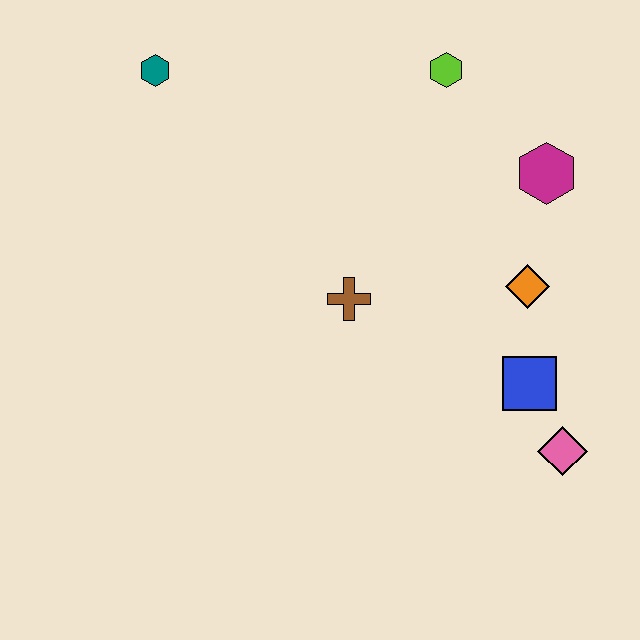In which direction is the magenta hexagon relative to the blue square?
The magenta hexagon is above the blue square.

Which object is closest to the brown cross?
The orange diamond is closest to the brown cross.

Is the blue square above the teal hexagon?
No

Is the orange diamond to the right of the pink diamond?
No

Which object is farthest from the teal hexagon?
The pink diamond is farthest from the teal hexagon.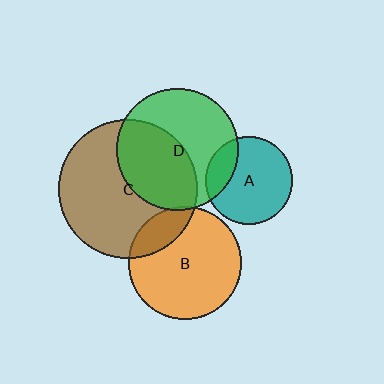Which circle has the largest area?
Circle C (brown).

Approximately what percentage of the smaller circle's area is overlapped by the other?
Approximately 20%.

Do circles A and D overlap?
Yes.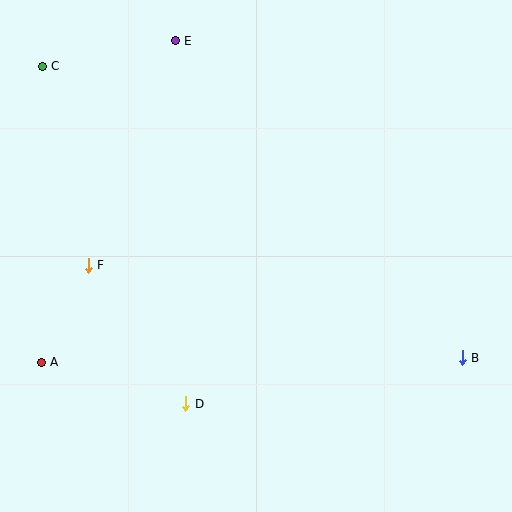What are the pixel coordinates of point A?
Point A is at (41, 362).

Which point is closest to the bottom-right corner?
Point B is closest to the bottom-right corner.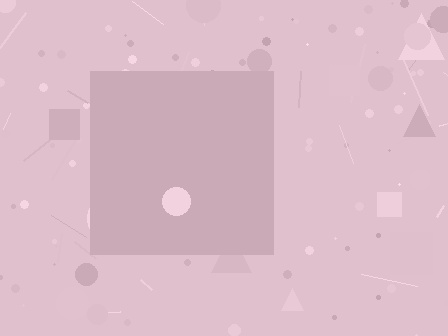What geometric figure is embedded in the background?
A square is embedded in the background.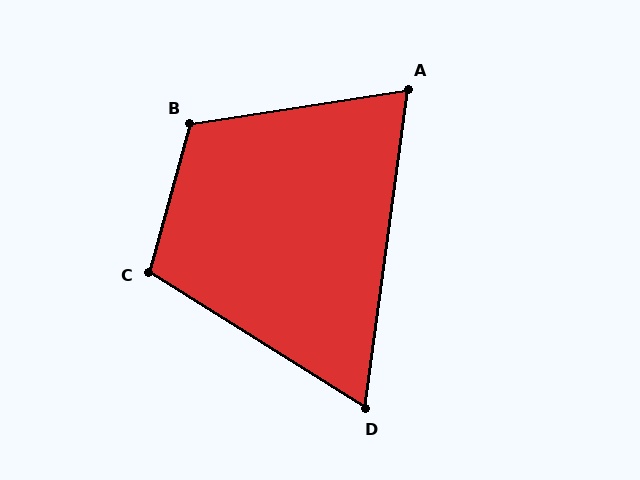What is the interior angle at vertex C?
Approximately 107 degrees (obtuse).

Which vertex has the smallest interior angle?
D, at approximately 66 degrees.